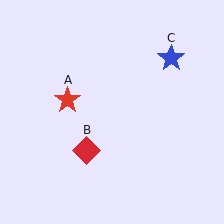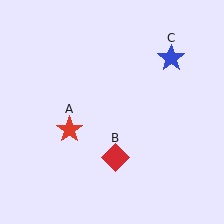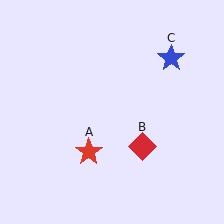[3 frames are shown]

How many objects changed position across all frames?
2 objects changed position: red star (object A), red diamond (object B).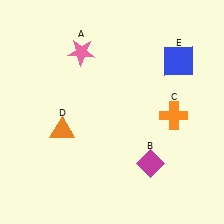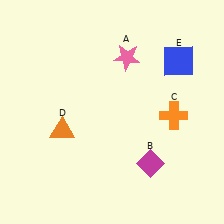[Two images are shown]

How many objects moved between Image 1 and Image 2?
1 object moved between the two images.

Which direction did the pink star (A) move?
The pink star (A) moved right.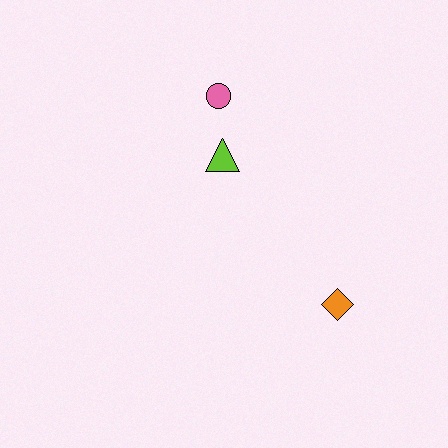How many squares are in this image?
There are no squares.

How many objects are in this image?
There are 3 objects.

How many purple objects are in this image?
There are no purple objects.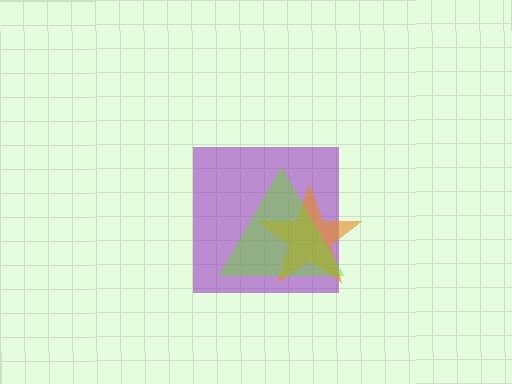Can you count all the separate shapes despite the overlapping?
Yes, there are 3 separate shapes.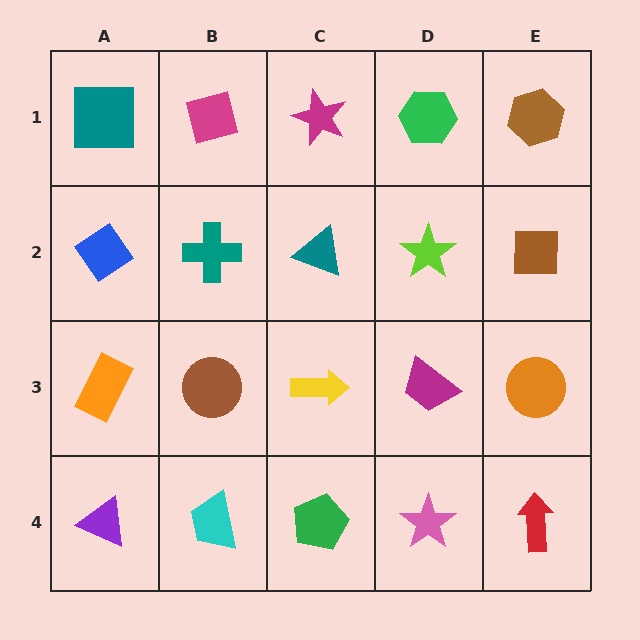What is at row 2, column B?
A teal cross.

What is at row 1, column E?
A brown hexagon.